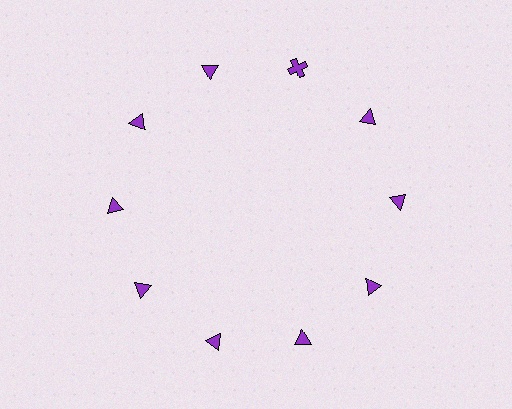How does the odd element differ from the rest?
It has a different shape: cross instead of triangle.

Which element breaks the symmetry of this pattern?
The purple cross at roughly the 1 o'clock position breaks the symmetry. All other shapes are purple triangles.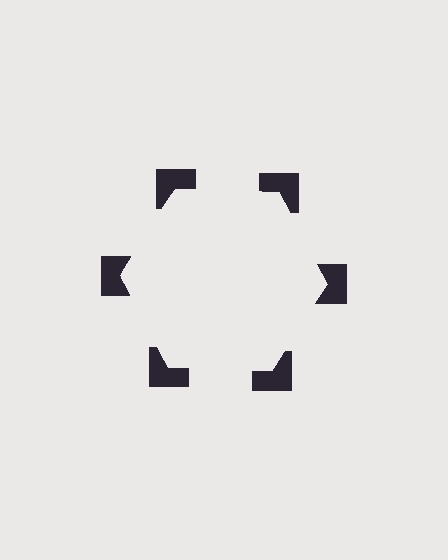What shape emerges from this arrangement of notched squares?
An illusory hexagon — its edges are inferred from the aligned wedge cuts in the notched squares, not physically drawn.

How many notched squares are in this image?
There are 6 — one at each vertex of the illusory hexagon.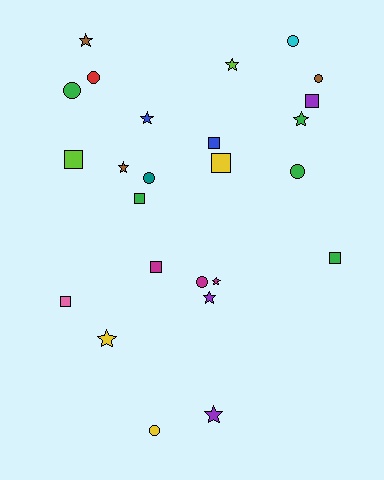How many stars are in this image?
There are 9 stars.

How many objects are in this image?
There are 25 objects.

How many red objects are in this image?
There is 1 red object.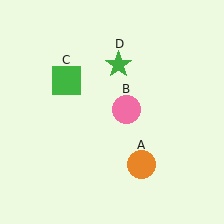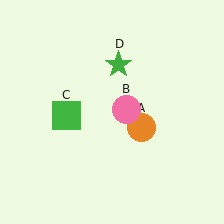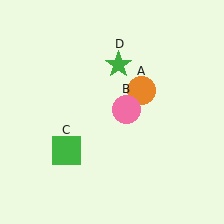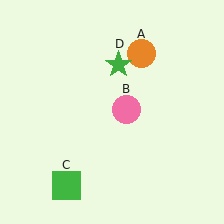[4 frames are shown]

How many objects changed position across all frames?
2 objects changed position: orange circle (object A), green square (object C).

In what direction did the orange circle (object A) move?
The orange circle (object A) moved up.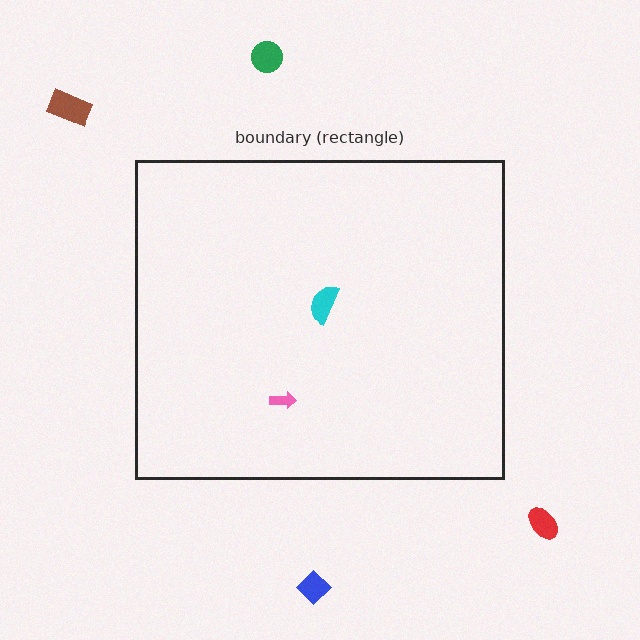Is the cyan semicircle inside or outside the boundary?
Inside.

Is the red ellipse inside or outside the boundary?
Outside.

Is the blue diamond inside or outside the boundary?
Outside.